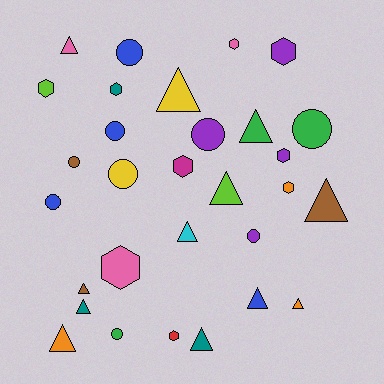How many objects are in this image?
There are 30 objects.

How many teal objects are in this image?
There are 3 teal objects.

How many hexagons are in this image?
There are 9 hexagons.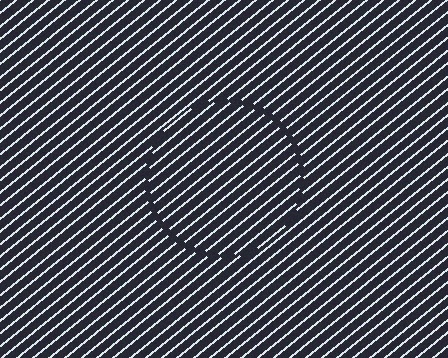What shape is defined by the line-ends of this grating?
An illusory circle. The interior of the shape contains the same grating, shifted by half a period — the contour is defined by the phase discontinuity where line-ends from the inner and outer gratings abut.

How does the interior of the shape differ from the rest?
The interior of the shape contains the same grating, shifted by half a period — the contour is defined by the phase discontinuity where line-ends from the inner and outer gratings abut.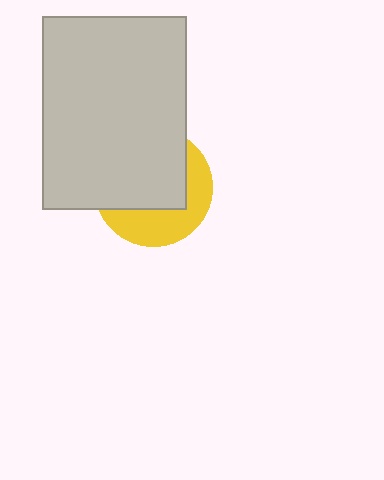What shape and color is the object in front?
The object in front is a light gray rectangle.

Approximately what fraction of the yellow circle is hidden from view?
Roughly 61% of the yellow circle is hidden behind the light gray rectangle.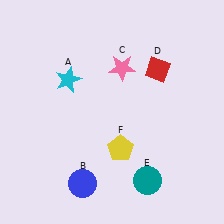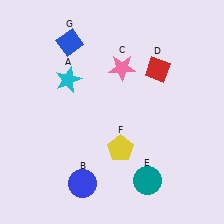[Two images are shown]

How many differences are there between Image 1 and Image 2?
There is 1 difference between the two images.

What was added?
A blue diamond (G) was added in Image 2.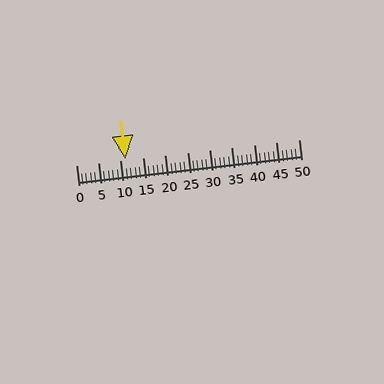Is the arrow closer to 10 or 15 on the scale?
The arrow is closer to 10.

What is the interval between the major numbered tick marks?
The major tick marks are spaced 5 units apart.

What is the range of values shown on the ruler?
The ruler shows values from 0 to 50.